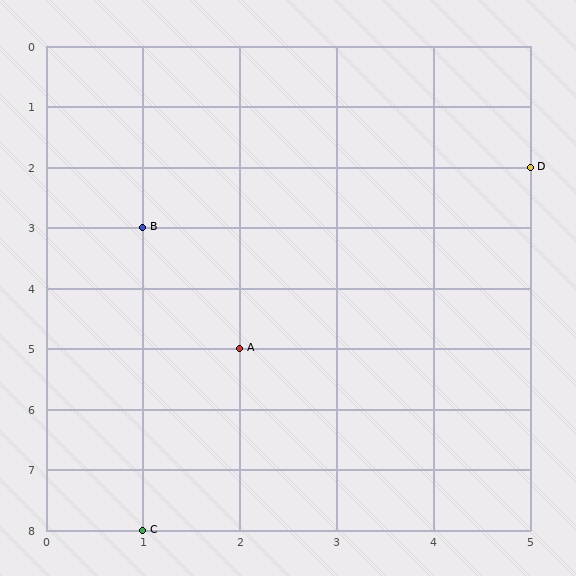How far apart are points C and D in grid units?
Points C and D are 4 columns and 6 rows apart (about 7.2 grid units diagonally).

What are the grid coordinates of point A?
Point A is at grid coordinates (2, 5).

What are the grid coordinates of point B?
Point B is at grid coordinates (1, 3).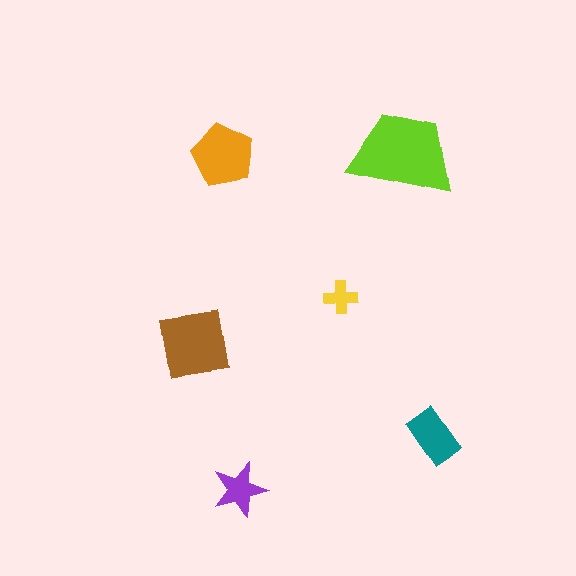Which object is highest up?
The orange pentagon is topmost.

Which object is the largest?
The lime trapezoid.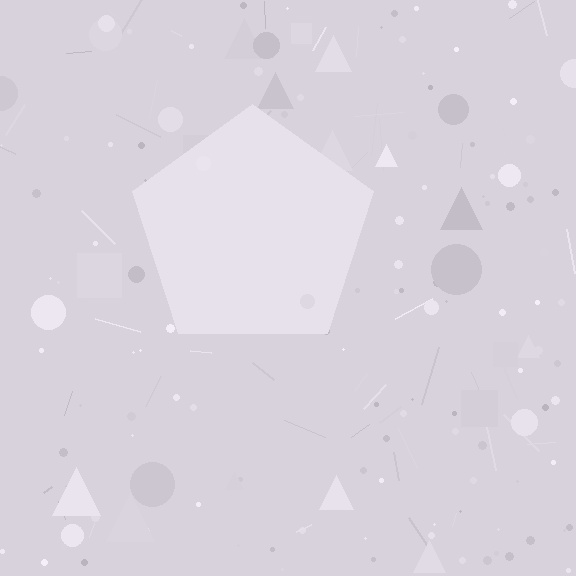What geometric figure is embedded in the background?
A pentagon is embedded in the background.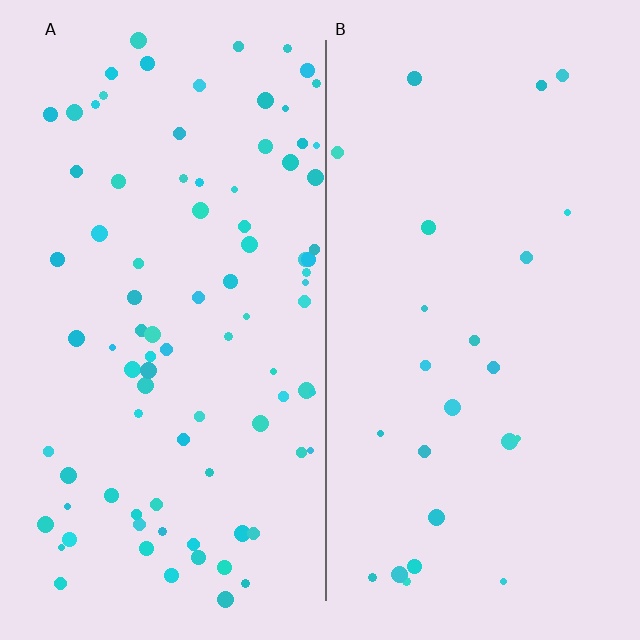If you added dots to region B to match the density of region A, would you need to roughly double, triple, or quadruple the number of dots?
Approximately quadruple.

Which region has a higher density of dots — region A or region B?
A (the left).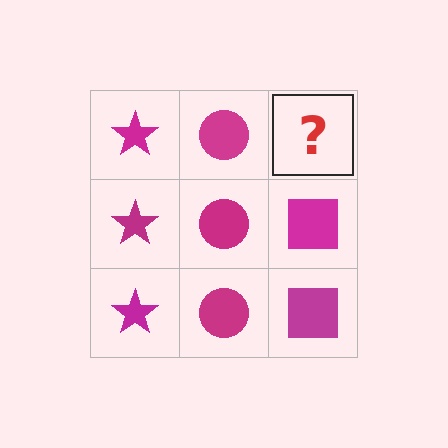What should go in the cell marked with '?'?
The missing cell should contain a magenta square.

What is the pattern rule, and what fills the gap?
The rule is that each column has a consistent shape. The gap should be filled with a magenta square.